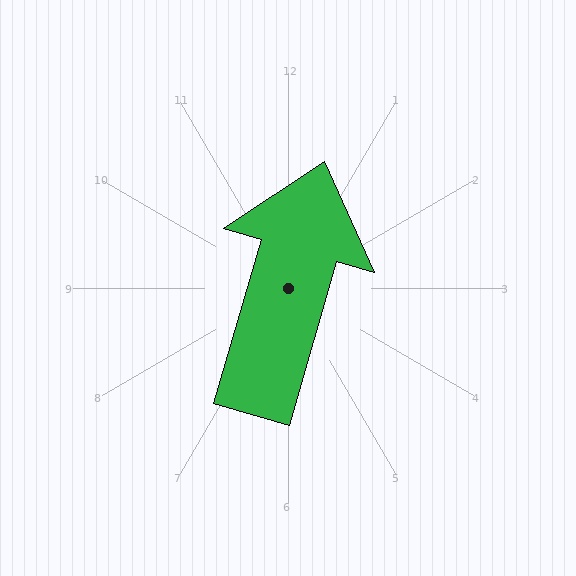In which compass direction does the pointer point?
North.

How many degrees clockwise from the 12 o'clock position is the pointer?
Approximately 16 degrees.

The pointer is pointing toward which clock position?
Roughly 1 o'clock.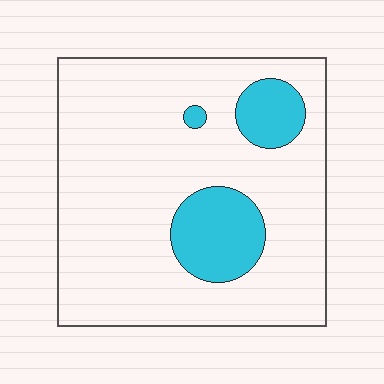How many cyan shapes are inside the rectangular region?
3.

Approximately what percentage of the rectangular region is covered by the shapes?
Approximately 15%.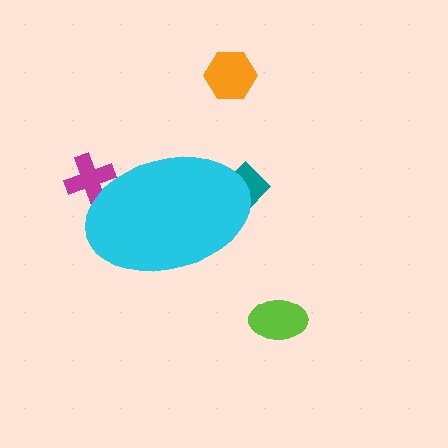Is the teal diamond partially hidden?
Yes, the teal diamond is partially hidden behind the cyan ellipse.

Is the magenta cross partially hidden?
Yes, the magenta cross is partially hidden behind the cyan ellipse.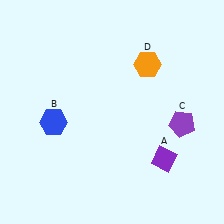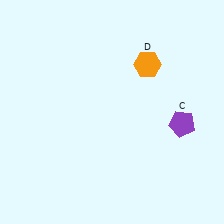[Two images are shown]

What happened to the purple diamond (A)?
The purple diamond (A) was removed in Image 2. It was in the bottom-right area of Image 1.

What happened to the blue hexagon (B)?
The blue hexagon (B) was removed in Image 2. It was in the bottom-left area of Image 1.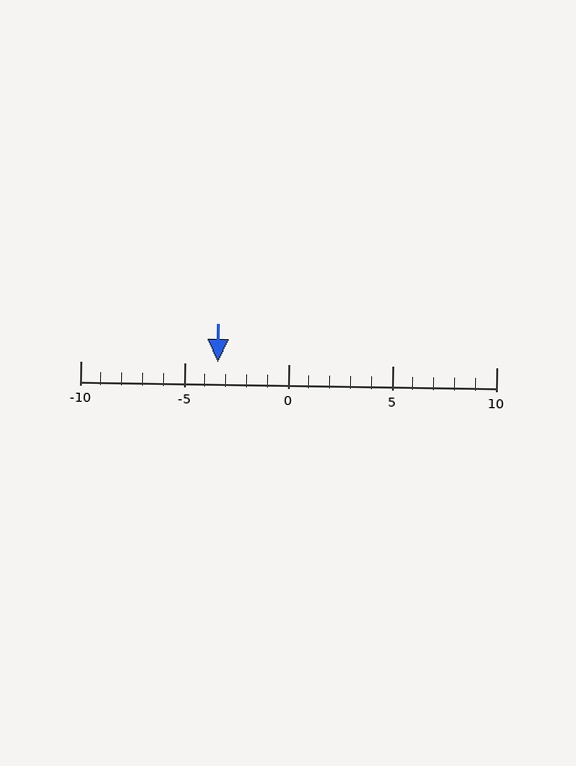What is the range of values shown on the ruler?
The ruler shows values from -10 to 10.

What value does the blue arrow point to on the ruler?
The blue arrow points to approximately -3.